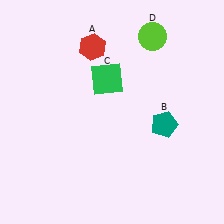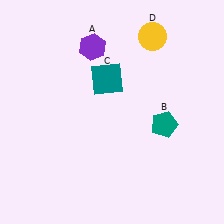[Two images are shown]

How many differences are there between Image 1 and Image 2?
There are 3 differences between the two images.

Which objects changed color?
A changed from red to purple. C changed from green to teal. D changed from lime to yellow.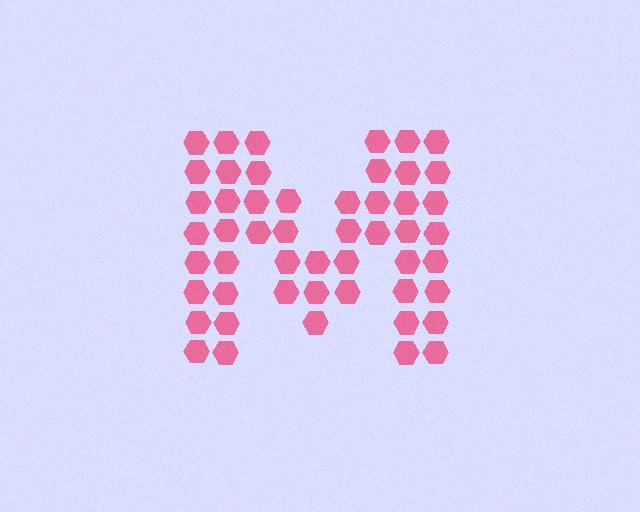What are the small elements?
The small elements are hexagons.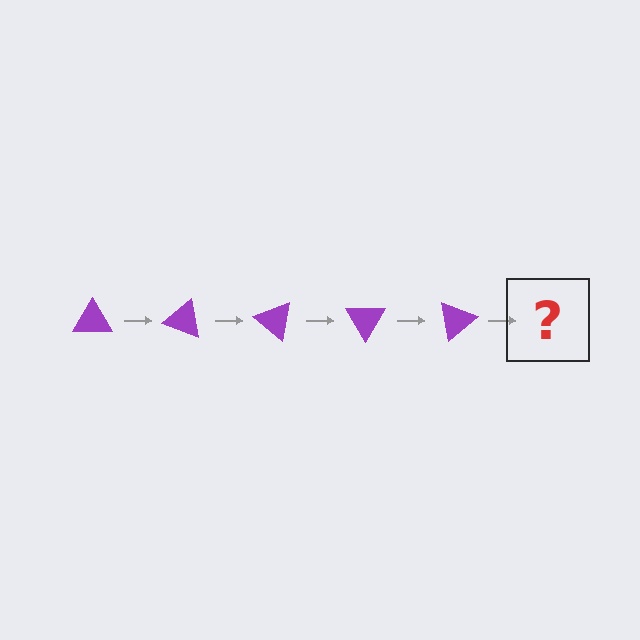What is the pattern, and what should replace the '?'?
The pattern is that the triangle rotates 20 degrees each step. The '?' should be a purple triangle rotated 100 degrees.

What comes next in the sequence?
The next element should be a purple triangle rotated 100 degrees.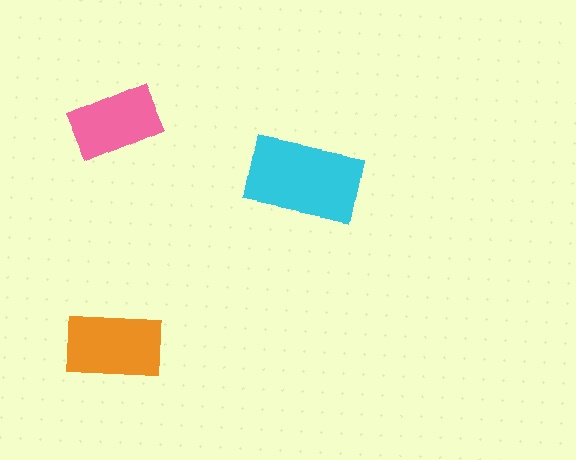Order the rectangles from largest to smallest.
the cyan one, the orange one, the pink one.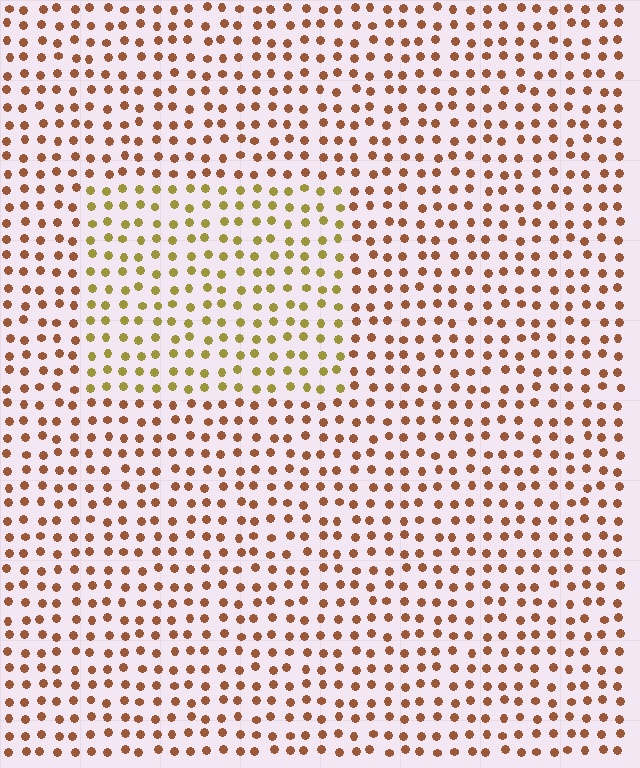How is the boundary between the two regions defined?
The boundary is defined purely by a slight shift in hue (about 39 degrees). Spacing, size, and orientation are identical on both sides.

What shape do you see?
I see a rectangle.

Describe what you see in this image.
The image is filled with small brown elements in a uniform arrangement. A rectangle-shaped region is visible where the elements are tinted to a slightly different hue, forming a subtle color boundary.